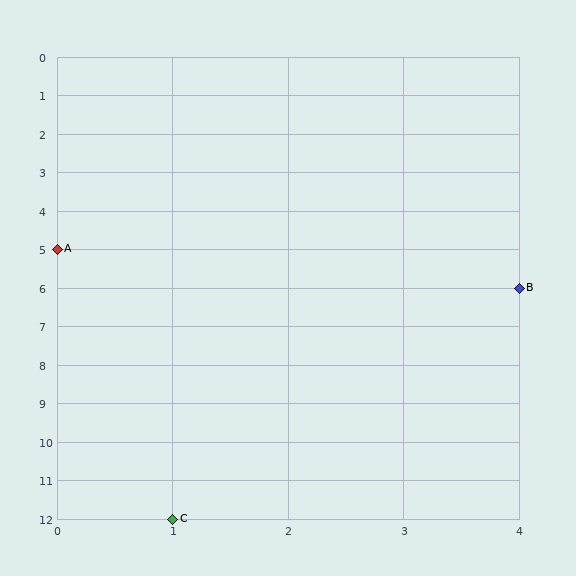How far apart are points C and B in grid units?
Points C and B are 3 columns and 6 rows apart (about 6.7 grid units diagonally).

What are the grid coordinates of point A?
Point A is at grid coordinates (0, 5).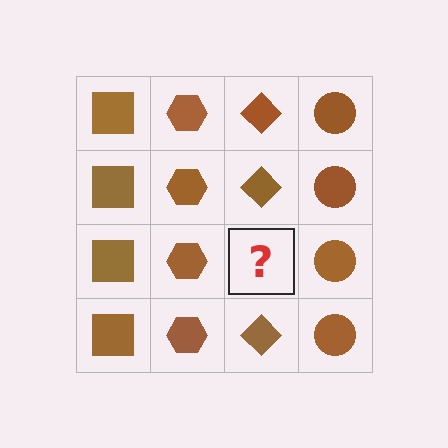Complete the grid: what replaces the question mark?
The question mark should be replaced with a brown diamond.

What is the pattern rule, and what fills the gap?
The rule is that each column has a consistent shape. The gap should be filled with a brown diamond.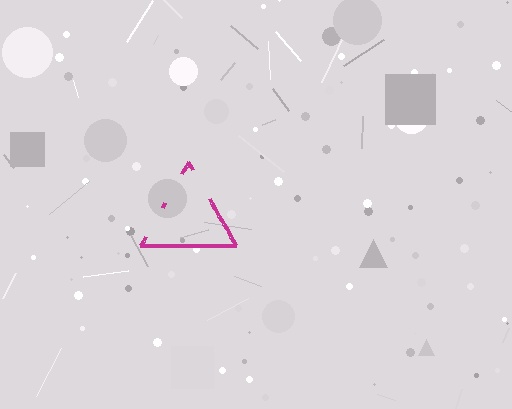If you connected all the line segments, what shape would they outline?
They would outline a triangle.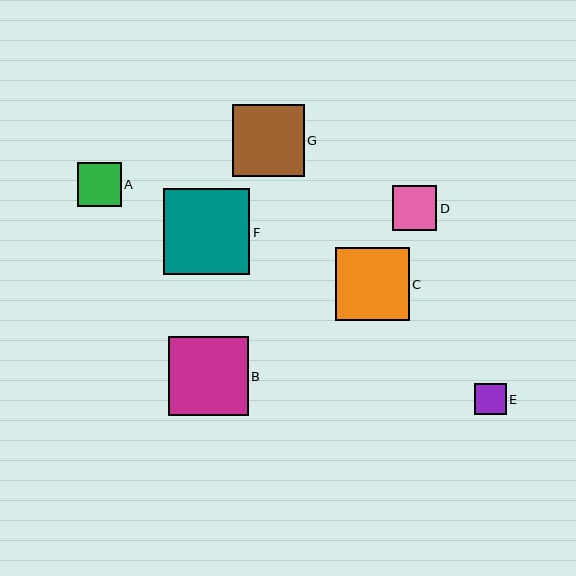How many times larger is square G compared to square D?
Square G is approximately 1.6 times the size of square D.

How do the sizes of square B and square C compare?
Square B and square C are approximately the same size.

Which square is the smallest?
Square E is the smallest with a size of approximately 32 pixels.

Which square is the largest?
Square F is the largest with a size of approximately 86 pixels.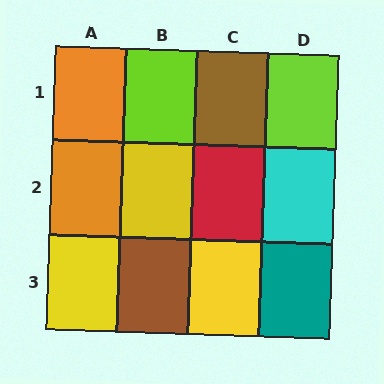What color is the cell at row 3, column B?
Brown.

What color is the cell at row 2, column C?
Red.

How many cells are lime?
2 cells are lime.